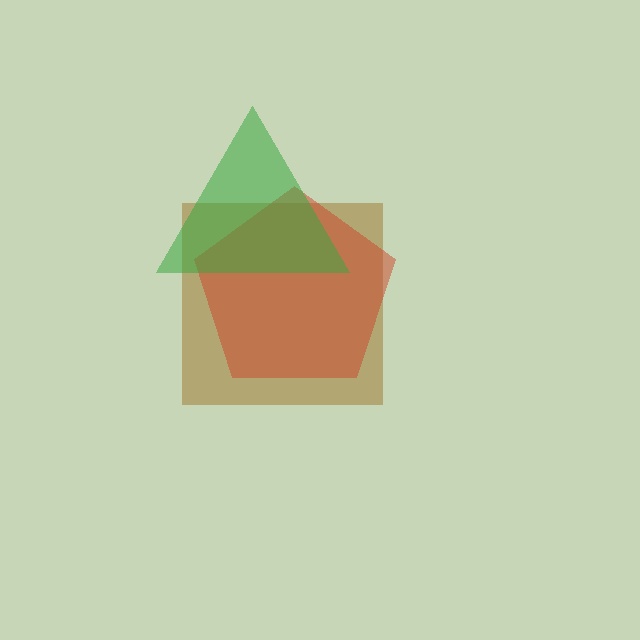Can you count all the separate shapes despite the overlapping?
Yes, there are 3 separate shapes.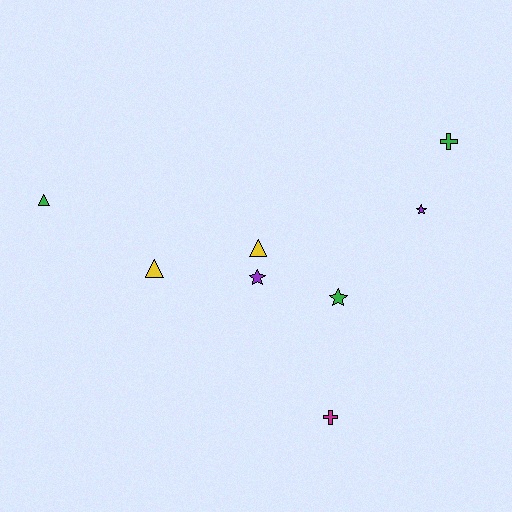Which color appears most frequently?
Green, with 3 objects.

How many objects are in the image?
There are 8 objects.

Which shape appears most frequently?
Star, with 3 objects.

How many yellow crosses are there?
There are no yellow crosses.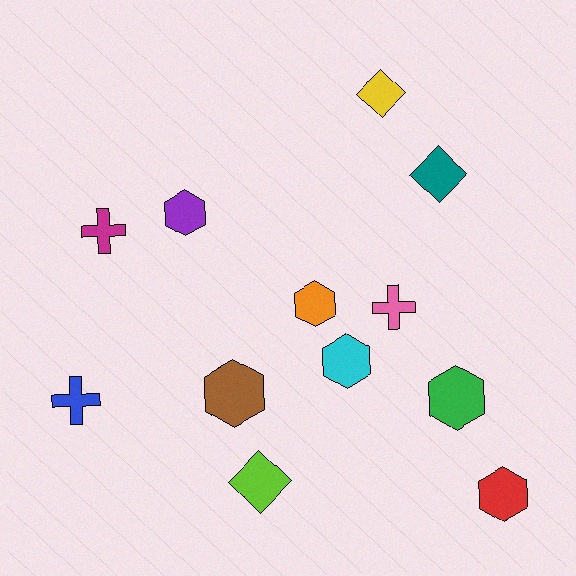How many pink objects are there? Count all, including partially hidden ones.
There is 1 pink object.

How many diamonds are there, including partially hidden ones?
There are 3 diamonds.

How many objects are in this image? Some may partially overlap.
There are 12 objects.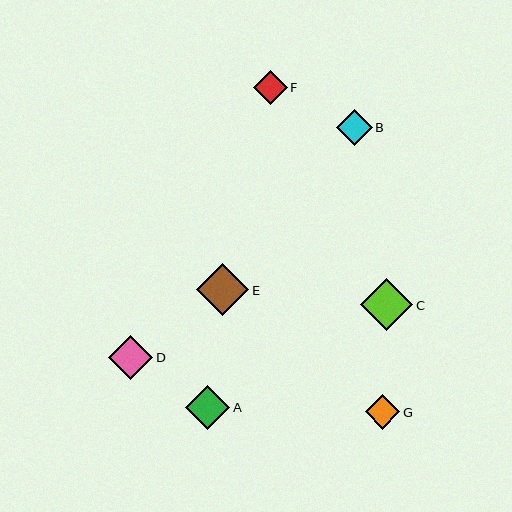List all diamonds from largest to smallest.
From largest to smallest: E, C, D, A, B, G, F.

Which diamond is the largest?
Diamond E is the largest with a size of approximately 52 pixels.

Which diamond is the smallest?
Diamond F is the smallest with a size of approximately 34 pixels.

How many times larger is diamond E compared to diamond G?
Diamond E is approximately 1.5 times the size of diamond G.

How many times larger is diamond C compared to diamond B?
Diamond C is approximately 1.5 times the size of diamond B.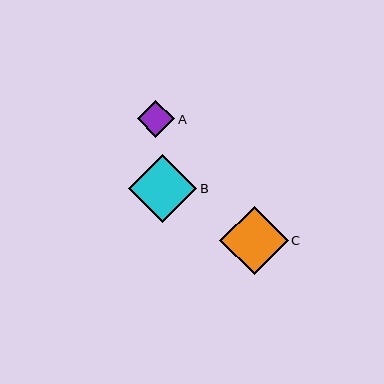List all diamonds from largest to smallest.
From largest to smallest: C, B, A.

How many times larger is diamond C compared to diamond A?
Diamond C is approximately 1.8 times the size of diamond A.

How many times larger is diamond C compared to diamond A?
Diamond C is approximately 1.8 times the size of diamond A.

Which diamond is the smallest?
Diamond A is the smallest with a size of approximately 37 pixels.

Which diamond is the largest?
Diamond C is the largest with a size of approximately 68 pixels.